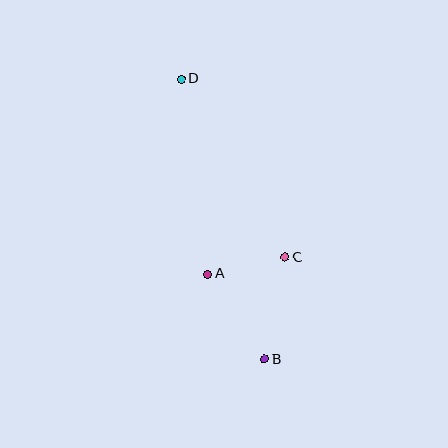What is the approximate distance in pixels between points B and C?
The distance between B and C is approximately 104 pixels.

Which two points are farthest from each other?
Points B and D are farthest from each other.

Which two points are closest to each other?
Points A and C are closest to each other.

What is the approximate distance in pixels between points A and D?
The distance between A and D is approximately 197 pixels.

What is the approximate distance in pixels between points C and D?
The distance between C and D is approximately 207 pixels.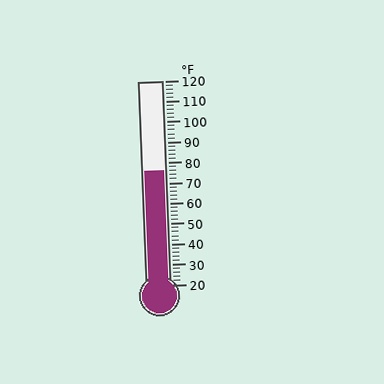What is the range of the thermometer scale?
The thermometer scale ranges from 20°F to 120°F.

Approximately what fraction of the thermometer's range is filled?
The thermometer is filled to approximately 55% of its range.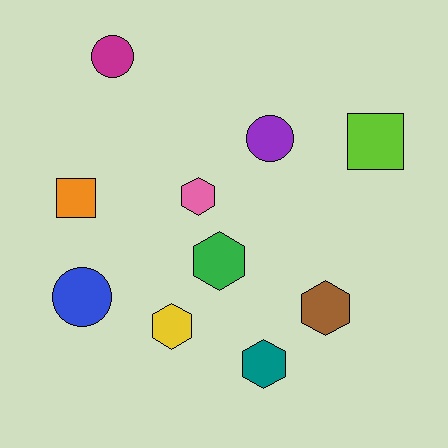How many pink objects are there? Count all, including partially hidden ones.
There is 1 pink object.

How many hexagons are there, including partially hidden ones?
There are 5 hexagons.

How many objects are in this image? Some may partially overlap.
There are 10 objects.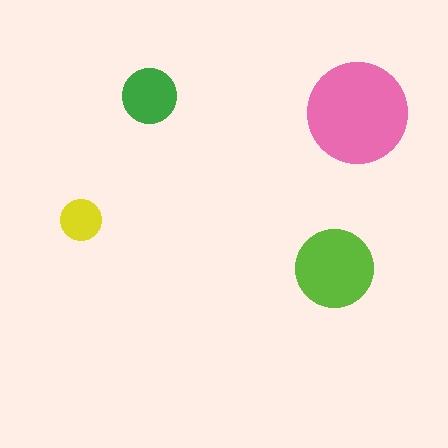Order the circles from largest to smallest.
the pink one, the lime one, the green one, the yellow one.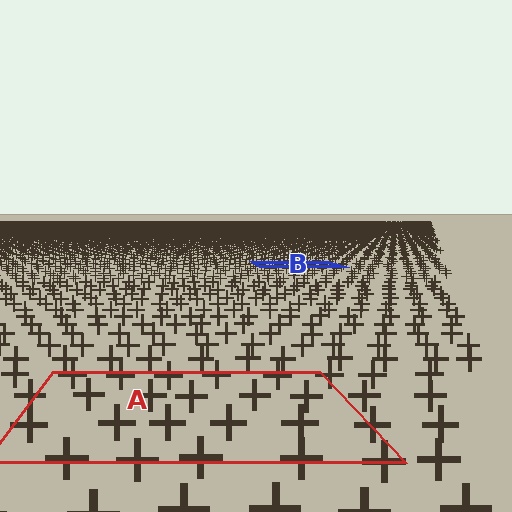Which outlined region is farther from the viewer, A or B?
Region B is farther from the viewer — the texture elements inside it appear smaller and more densely packed.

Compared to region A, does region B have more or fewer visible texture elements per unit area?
Region B has more texture elements per unit area — they are packed more densely because it is farther away.